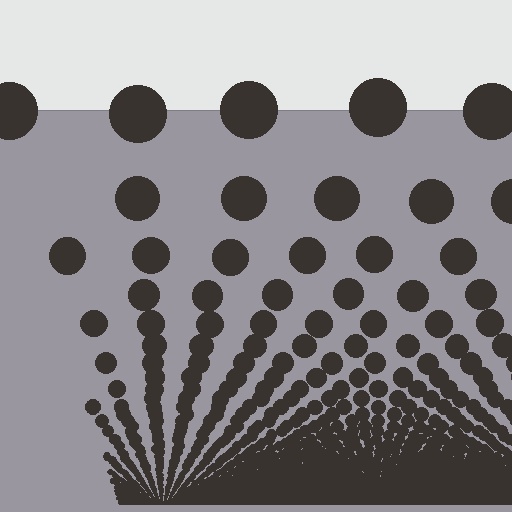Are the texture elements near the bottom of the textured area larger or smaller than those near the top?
Smaller. The gradient is inverted — elements near the bottom are smaller and denser.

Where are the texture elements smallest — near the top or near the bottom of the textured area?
Near the bottom.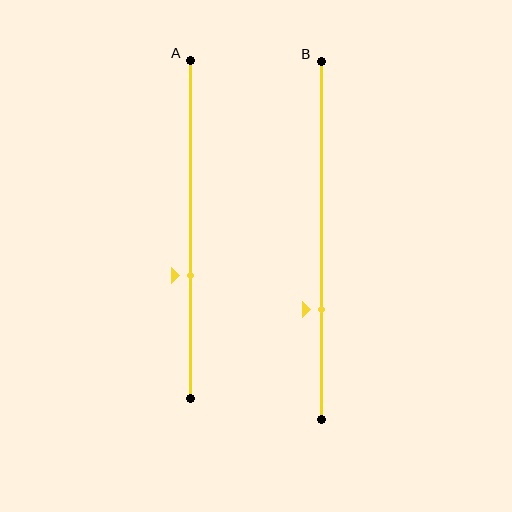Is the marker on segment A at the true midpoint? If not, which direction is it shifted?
No, the marker on segment A is shifted downward by about 14% of the segment length.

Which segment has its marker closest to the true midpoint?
Segment A has its marker closest to the true midpoint.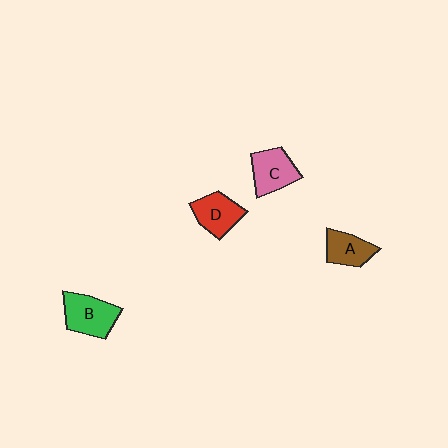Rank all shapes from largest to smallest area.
From largest to smallest: B (green), C (pink), D (red), A (brown).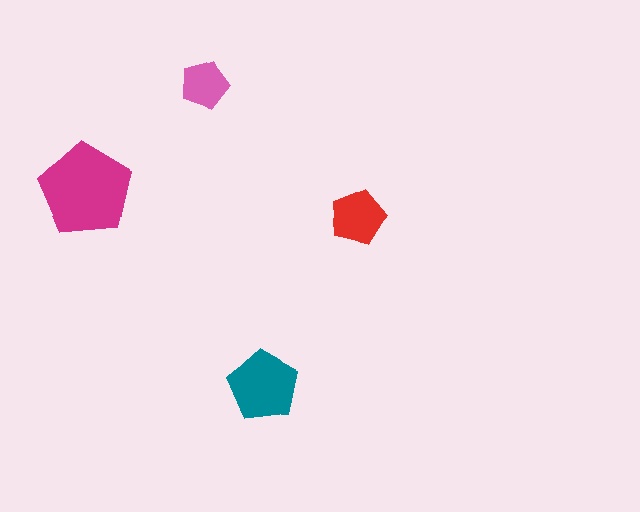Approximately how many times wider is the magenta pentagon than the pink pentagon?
About 2 times wider.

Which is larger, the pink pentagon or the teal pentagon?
The teal one.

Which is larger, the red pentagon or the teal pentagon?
The teal one.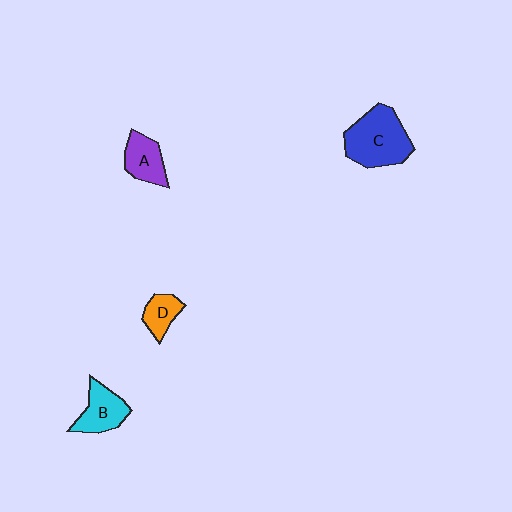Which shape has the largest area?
Shape C (blue).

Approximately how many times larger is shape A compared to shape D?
Approximately 1.4 times.